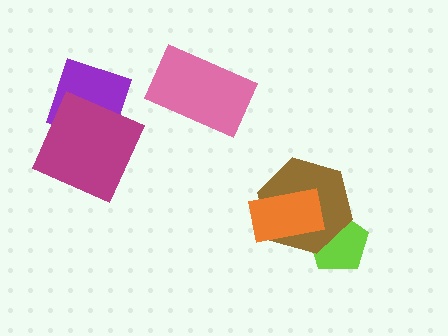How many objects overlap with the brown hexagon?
2 objects overlap with the brown hexagon.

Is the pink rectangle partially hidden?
No, no other shape covers it.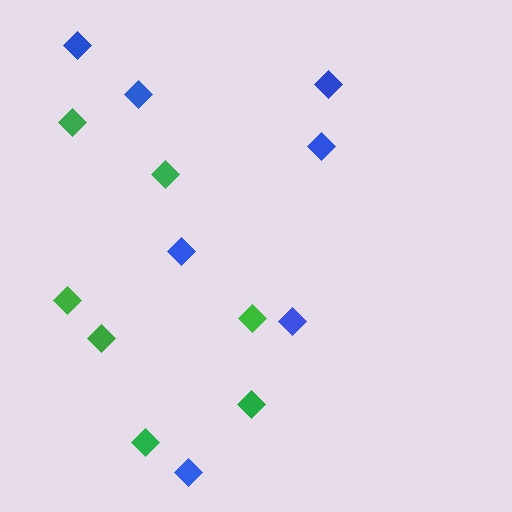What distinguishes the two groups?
There are 2 groups: one group of green diamonds (7) and one group of blue diamonds (7).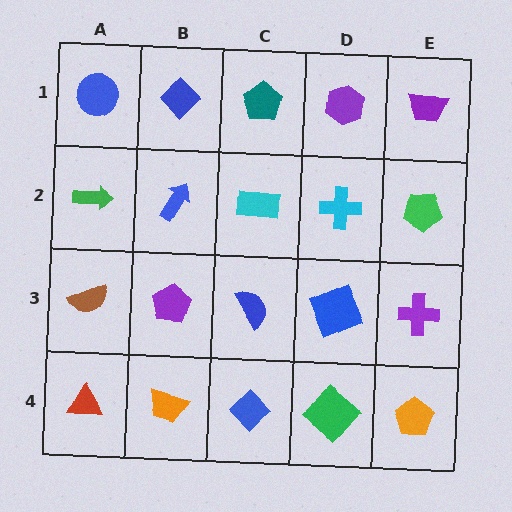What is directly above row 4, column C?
A blue semicircle.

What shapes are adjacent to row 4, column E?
A purple cross (row 3, column E), a green diamond (row 4, column D).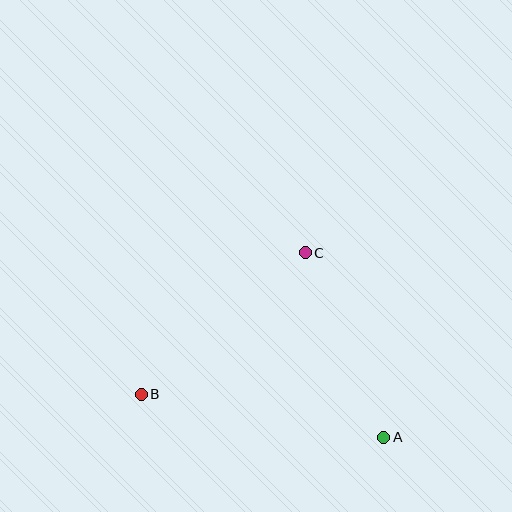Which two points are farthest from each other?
Points A and B are farthest from each other.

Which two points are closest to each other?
Points A and C are closest to each other.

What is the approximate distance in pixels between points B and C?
The distance between B and C is approximately 217 pixels.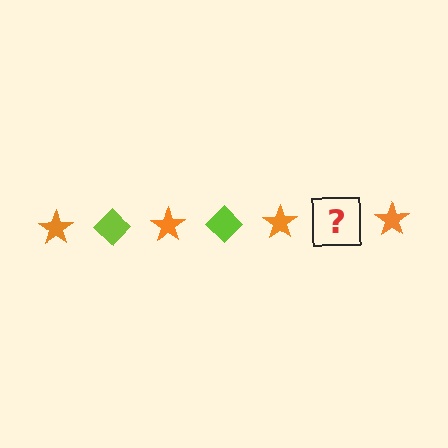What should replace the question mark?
The question mark should be replaced with a lime diamond.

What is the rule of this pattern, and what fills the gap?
The rule is that the pattern alternates between orange star and lime diamond. The gap should be filled with a lime diamond.